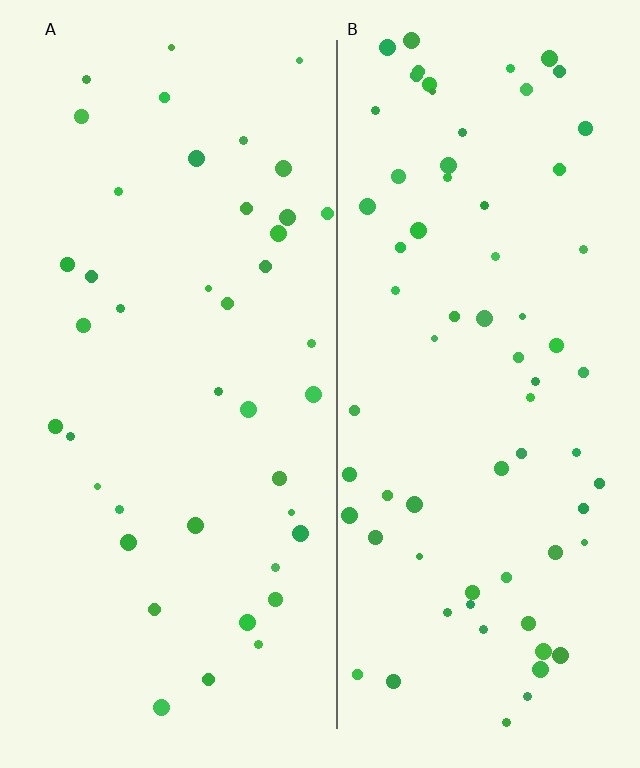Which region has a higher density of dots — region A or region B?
B (the right).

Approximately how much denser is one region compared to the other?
Approximately 1.7× — region B over region A.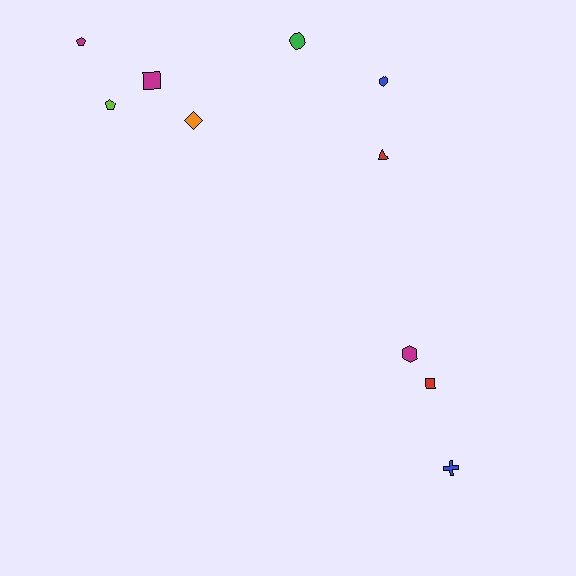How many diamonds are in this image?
There is 1 diamond.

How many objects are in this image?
There are 10 objects.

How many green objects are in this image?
There is 1 green object.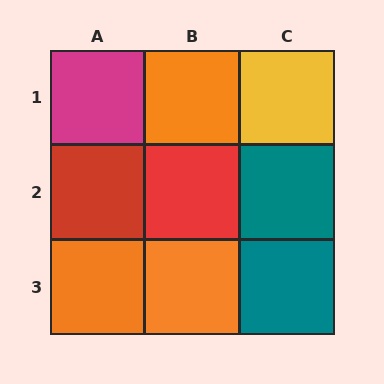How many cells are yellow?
1 cell is yellow.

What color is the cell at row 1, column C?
Yellow.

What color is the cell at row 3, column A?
Orange.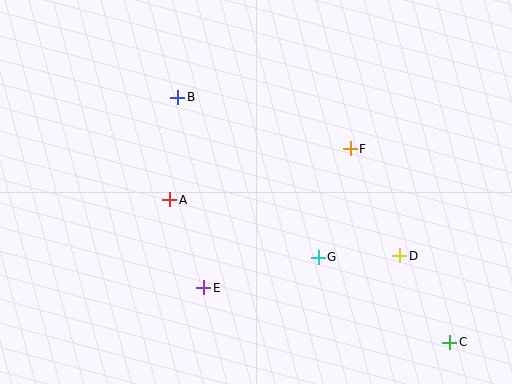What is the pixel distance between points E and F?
The distance between E and F is 202 pixels.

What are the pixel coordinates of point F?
Point F is at (350, 149).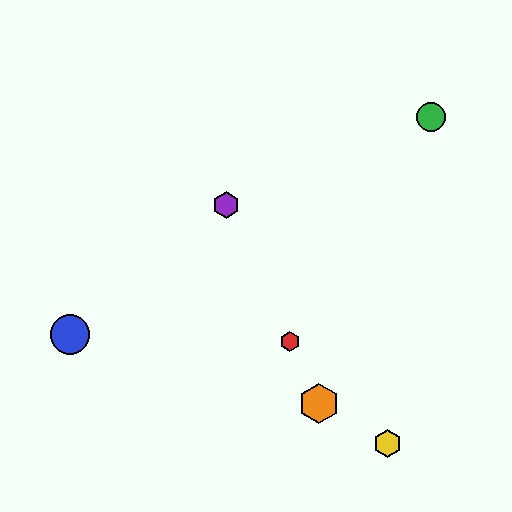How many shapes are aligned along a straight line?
3 shapes (the red hexagon, the purple hexagon, the orange hexagon) are aligned along a straight line.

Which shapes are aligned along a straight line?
The red hexagon, the purple hexagon, the orange hexagon are aligned along a straight line.